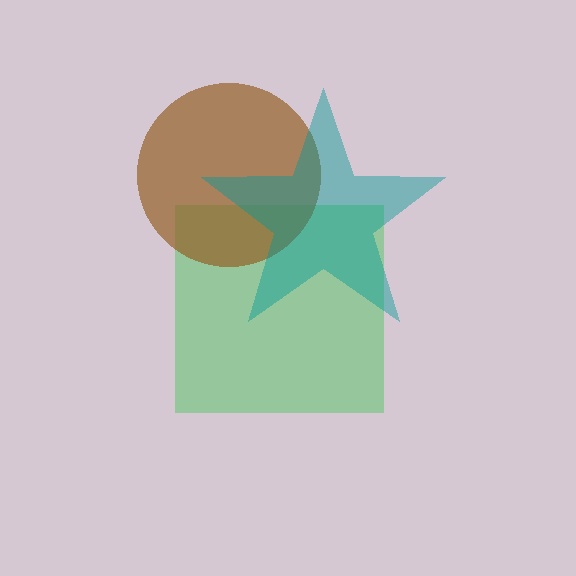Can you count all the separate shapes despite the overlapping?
Yes, there are 3 separate shapes.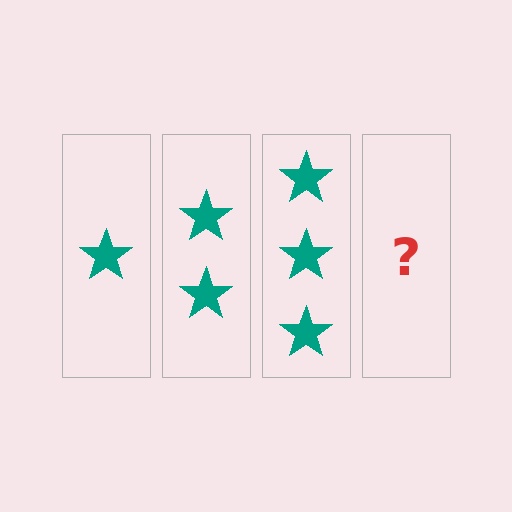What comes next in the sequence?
The next element should be 4 stars.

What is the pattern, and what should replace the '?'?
The pattern is that each step adds one more star. The '?' should be 4 stars.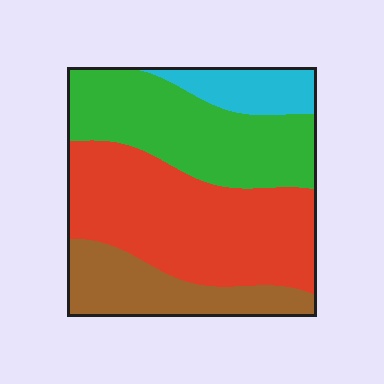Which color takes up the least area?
Cyan, at roughly 10%.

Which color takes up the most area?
Red, at roughly 40%.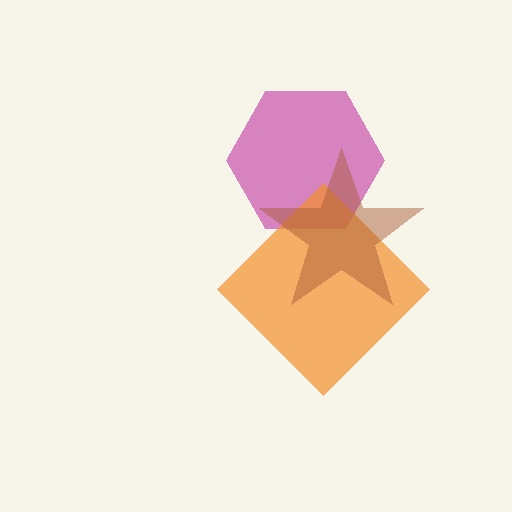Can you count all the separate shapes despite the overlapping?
Yes, there are 3 separate shapes.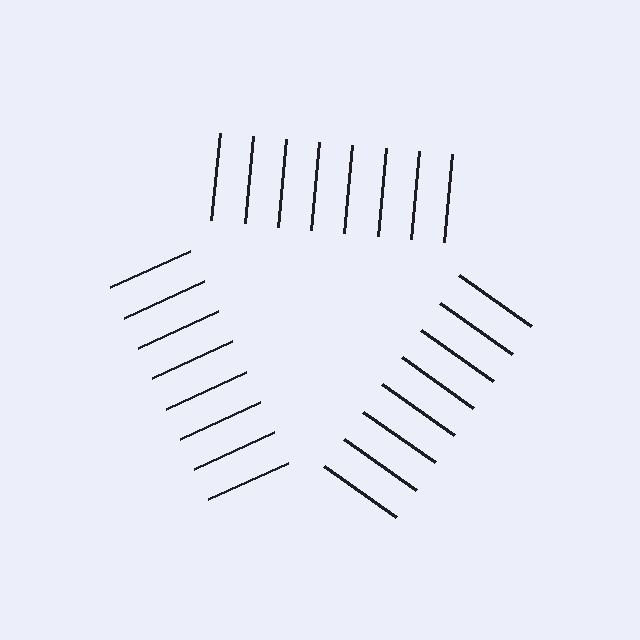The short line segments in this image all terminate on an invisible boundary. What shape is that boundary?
An illusory triangle — the line segments terminate on its edges but no continuous stroke is drawn.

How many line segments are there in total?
24 — 8 along each of the 3 edges.